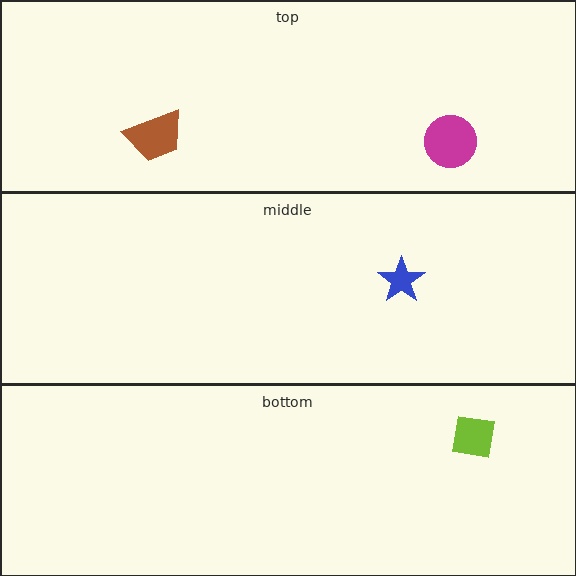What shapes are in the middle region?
The blue star.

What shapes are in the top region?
The brown trapezoid, the magenta circle.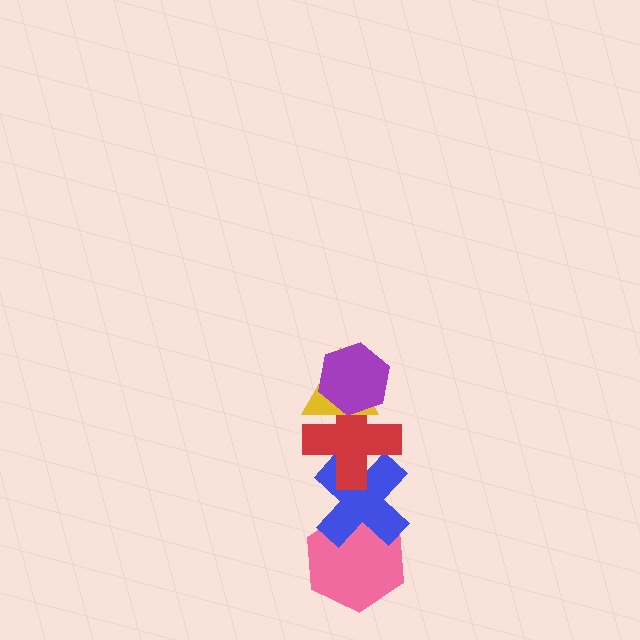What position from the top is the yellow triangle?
The yellow triangle is 2nd from the top.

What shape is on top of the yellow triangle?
The purple hexagon is on top of the yellow triangle.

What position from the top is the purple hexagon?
The purple hexagon is 1st from the top.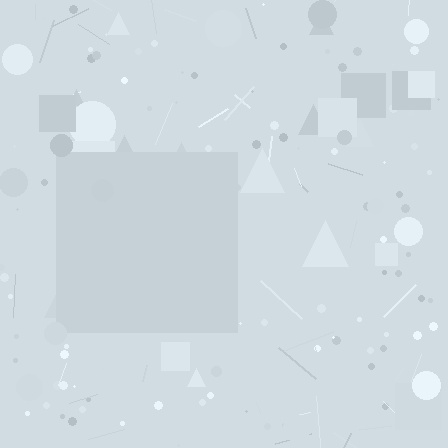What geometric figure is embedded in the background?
A square is embedded in the background.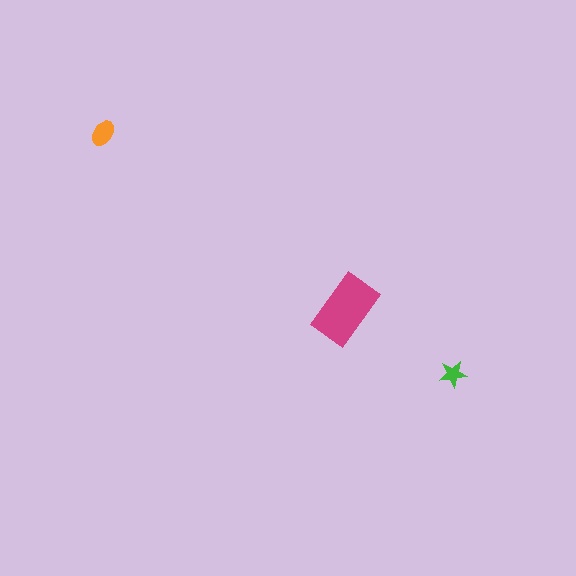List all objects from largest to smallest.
The magenta rectangle, the orange ellipse, the green star.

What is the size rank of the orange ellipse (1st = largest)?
2nd.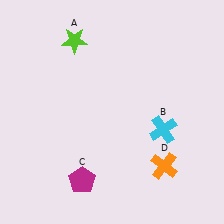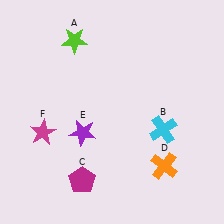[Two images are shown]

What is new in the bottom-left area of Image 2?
A magenta star (F) was added in the bottom-left area of Image 2.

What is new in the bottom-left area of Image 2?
A purple star (E) was added in the bottom-left area of Image 2.